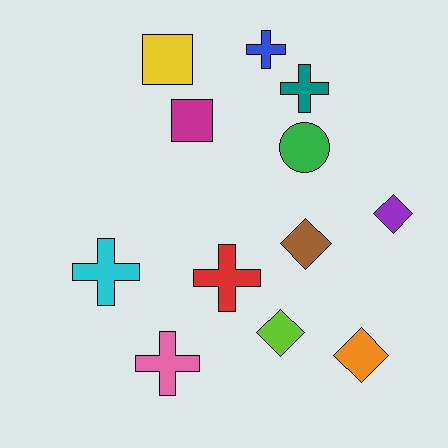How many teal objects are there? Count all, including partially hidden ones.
There is 1 teal object.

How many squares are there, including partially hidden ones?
There are 2 squares.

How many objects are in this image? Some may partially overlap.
There are 12 objects.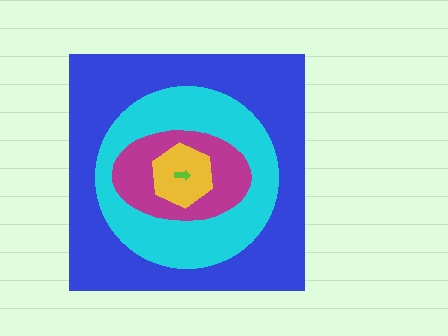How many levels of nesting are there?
5.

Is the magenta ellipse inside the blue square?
Yes.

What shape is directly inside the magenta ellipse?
The yellow hexagon.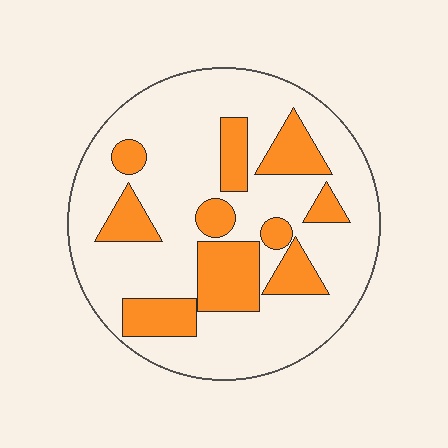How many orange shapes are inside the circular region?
10.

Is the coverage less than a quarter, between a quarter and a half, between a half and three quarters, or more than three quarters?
Between a quarter and a half.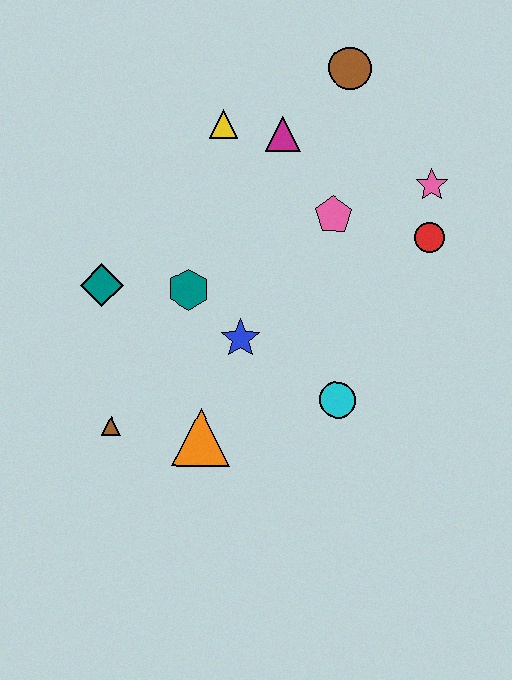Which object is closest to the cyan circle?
The blue star is closest to the cyan circle.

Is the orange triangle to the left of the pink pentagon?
Yes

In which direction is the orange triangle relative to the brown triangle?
The orange triangle is to the right of the brown triangle.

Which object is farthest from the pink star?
The brown triangle is farthest from the pink star.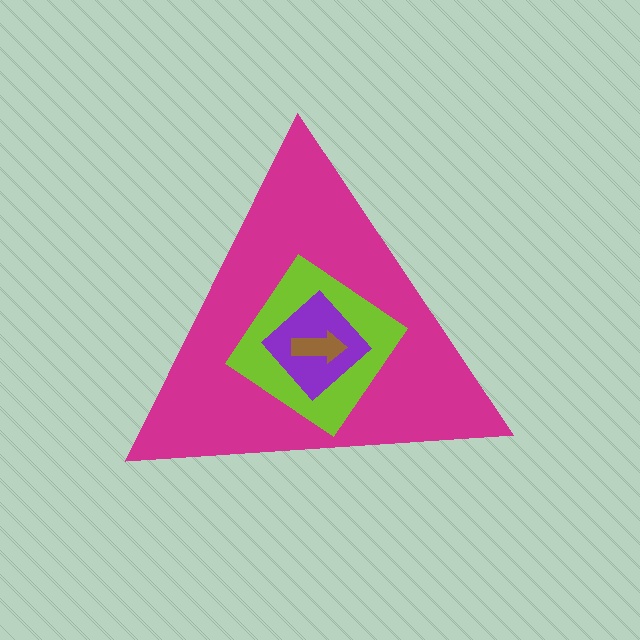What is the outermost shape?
The magenta triangle.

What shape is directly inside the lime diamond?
The purple diamond.